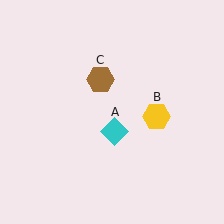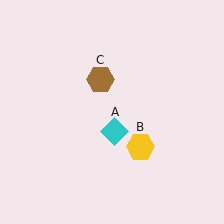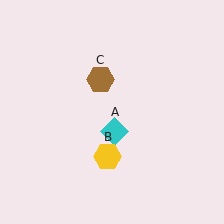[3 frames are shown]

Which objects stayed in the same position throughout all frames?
Cyan diamond (object A) and brown hexagon (object C) remained stationary.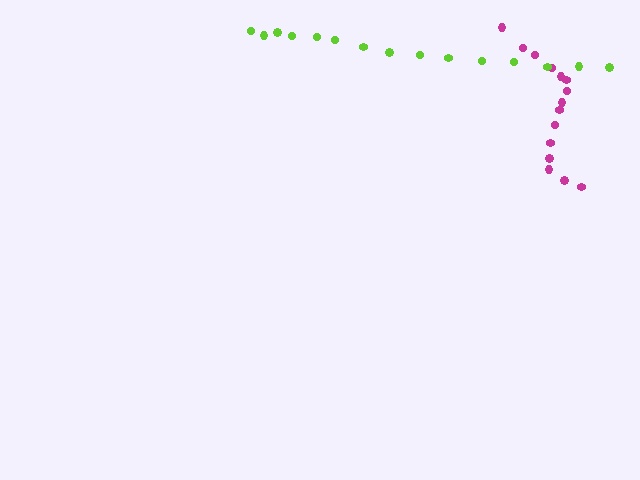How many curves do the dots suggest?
There are 2 distinct paths.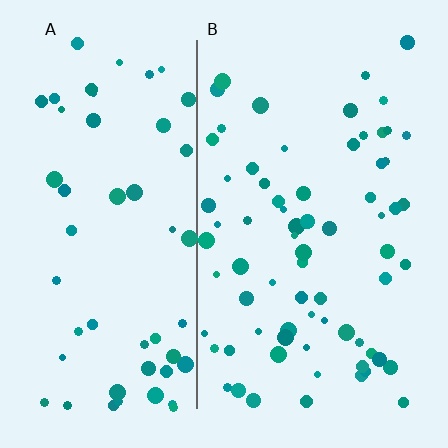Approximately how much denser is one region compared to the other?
Approximately 1.3× — region B over region A.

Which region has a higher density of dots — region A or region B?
B (the right).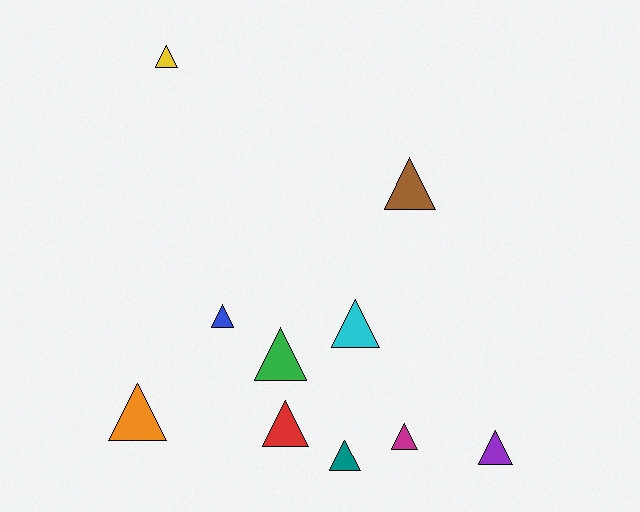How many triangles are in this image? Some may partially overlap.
There are 10 triangles.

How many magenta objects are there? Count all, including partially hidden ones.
There is 1 magenta object.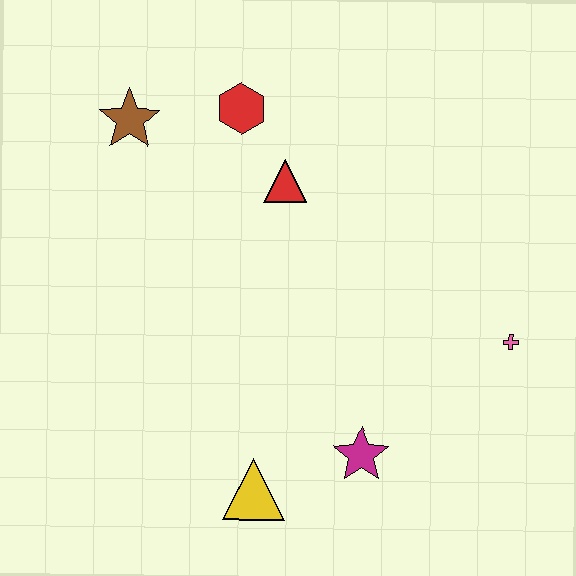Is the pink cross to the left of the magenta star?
No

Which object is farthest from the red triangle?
The yellow triangle is farthest from the red triangle.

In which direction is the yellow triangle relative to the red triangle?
The yellow triangle is below the red triangle.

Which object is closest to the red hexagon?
The red triangle is closest to the red hexagon.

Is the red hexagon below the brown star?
No